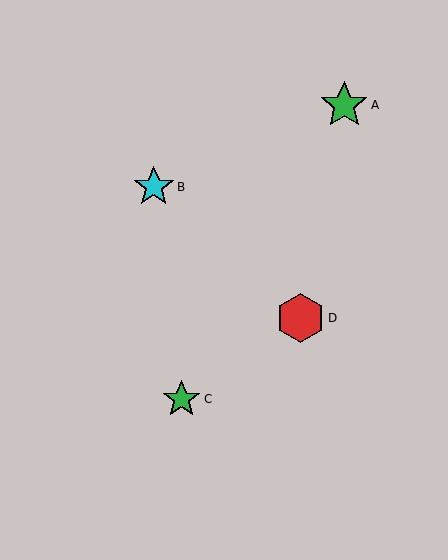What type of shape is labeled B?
Shape B is a cyan star.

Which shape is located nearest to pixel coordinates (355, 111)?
The green star (labeled A) at (344, 105) is nearest to that location.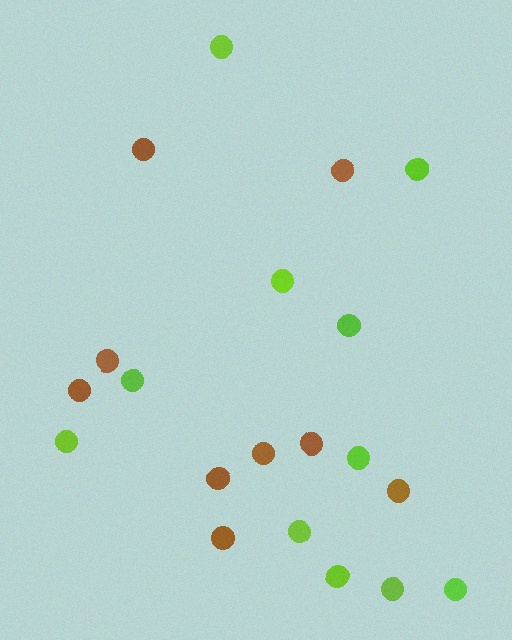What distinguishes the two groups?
There are 2 groups: one group of lime circles (11) and one group of brown circles (9).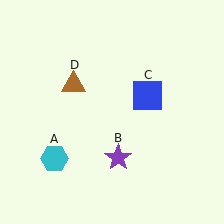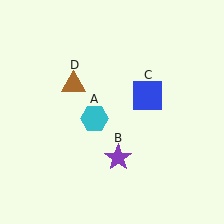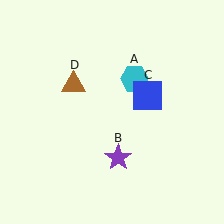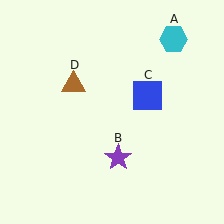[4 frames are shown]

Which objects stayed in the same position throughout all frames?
Purple star (object B) and blue square (object C) and brown triangle (object D) remained stationary.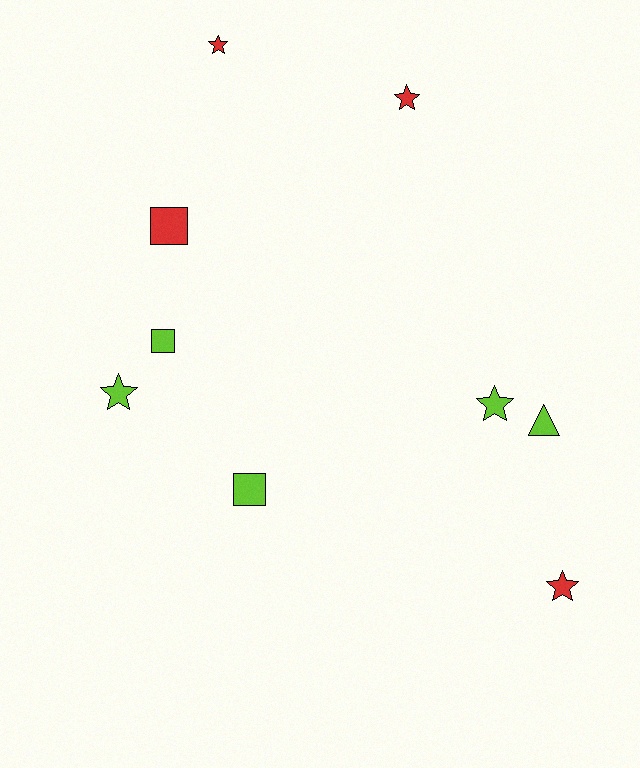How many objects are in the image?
There are 9 objects.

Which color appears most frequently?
Lime, with 5 objects.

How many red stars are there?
There are 3 red stars.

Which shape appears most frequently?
Star, with 5 objects.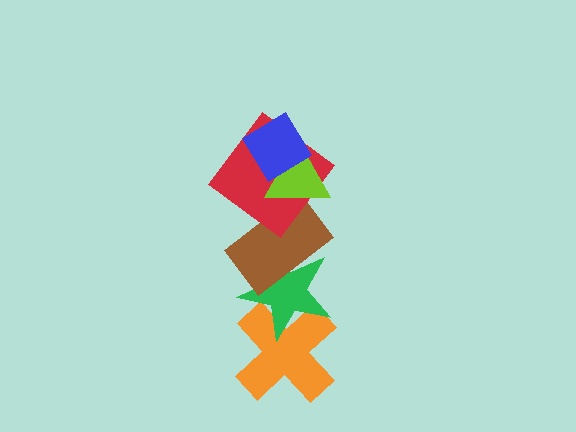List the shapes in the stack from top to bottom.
From top to bottom: the blue diamond, the lime triangle, the red diamond, the brown rectangle, the green star, the orange cross.